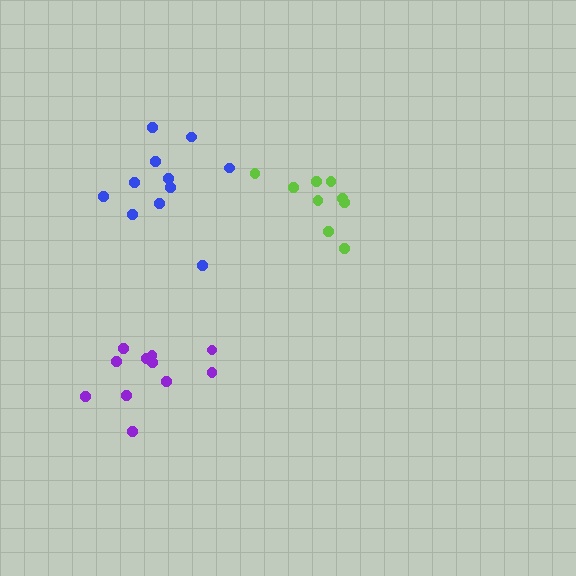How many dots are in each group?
Group 1: 9 dots, Group 2: 11 dots, Group 3: 11 dots (31 total).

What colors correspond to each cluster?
The clusters are colored: lime, blue, purple.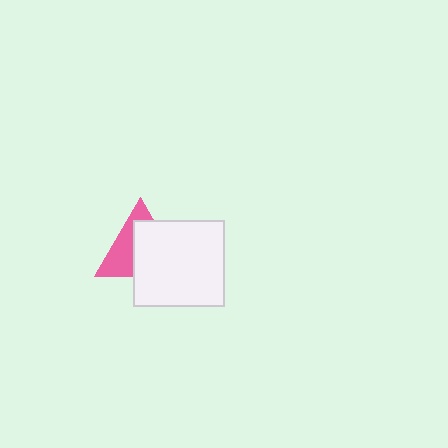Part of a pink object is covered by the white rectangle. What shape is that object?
It is a triangle.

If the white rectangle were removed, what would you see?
You would see the complete pink triangle.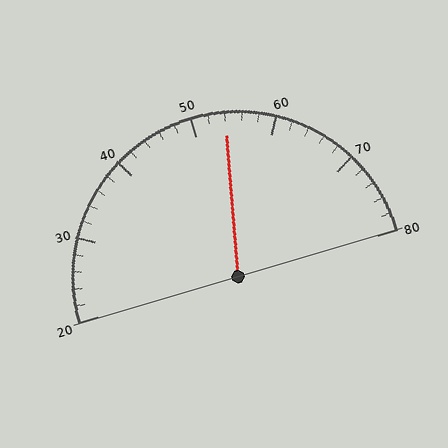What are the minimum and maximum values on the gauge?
The gauge ranges from 20 to 80.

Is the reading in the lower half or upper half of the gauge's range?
The reading is in the upper half of the range (20 to 80).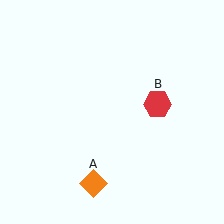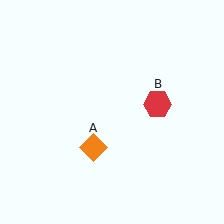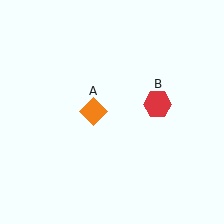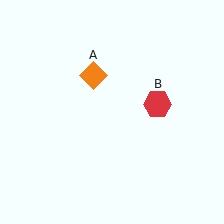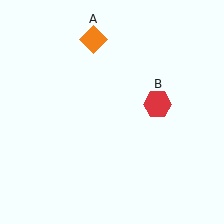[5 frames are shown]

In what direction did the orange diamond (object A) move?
The orange diamond (object A) moved up.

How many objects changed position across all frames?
1 object changed position: orange diamond (object A).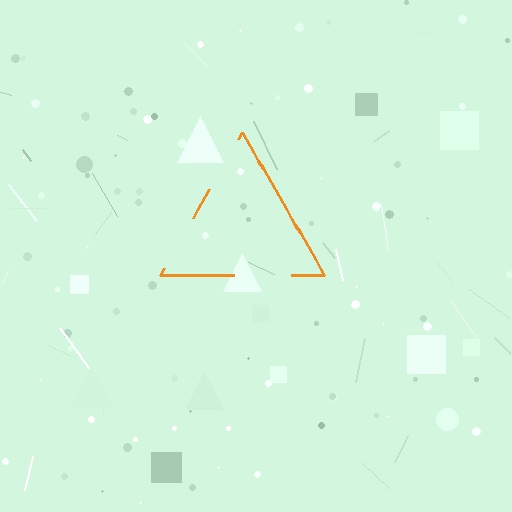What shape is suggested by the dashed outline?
The dashed outline suggests a triangle.